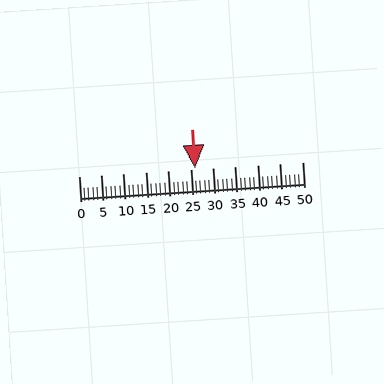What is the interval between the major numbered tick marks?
The major tick marks are spaced 5 units apart.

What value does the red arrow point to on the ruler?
The red arrow points to approximately 26.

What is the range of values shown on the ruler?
The ruler shows values from 0 to 50.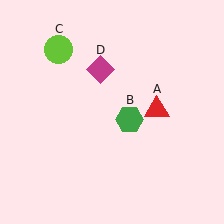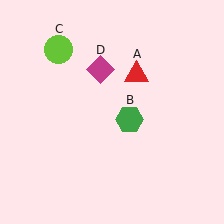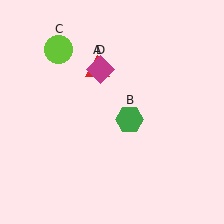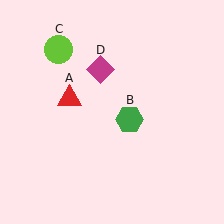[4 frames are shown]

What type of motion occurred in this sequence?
The red triangle (object A) rotated counterclockwise around the center of the scene.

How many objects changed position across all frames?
1 object changed position: red triangle (object A).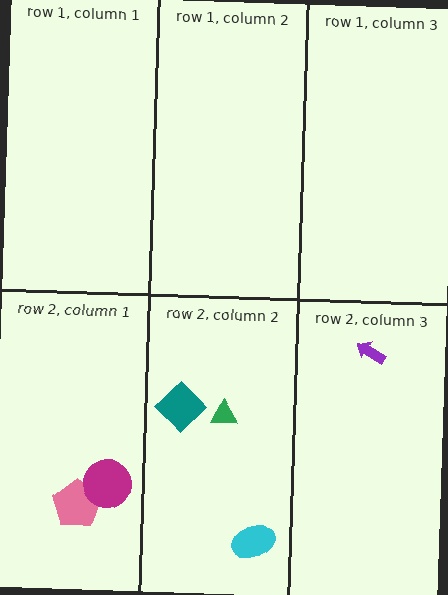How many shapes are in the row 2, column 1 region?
2.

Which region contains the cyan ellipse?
The row 2, column 2 region.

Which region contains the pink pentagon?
The row 2, column 1 region.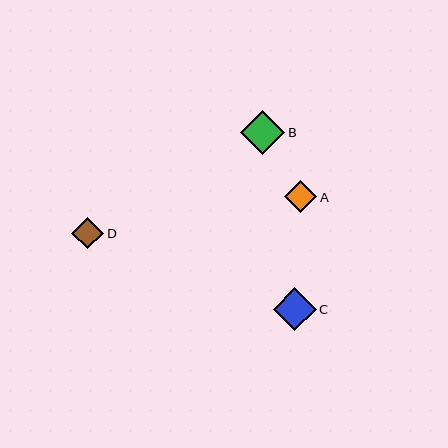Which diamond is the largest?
Diamond B is the largest with a size of approximately 44 pixels.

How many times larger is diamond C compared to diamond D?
Diamond C is approximately 1.4 times the size of diamond D.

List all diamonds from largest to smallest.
From largest to smallest: B, C, A, D.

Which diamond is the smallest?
Diamond D is the smallest with a size of approximately 32 pixels.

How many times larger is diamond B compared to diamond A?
Diamond B is approximately 1.4 times the size of diamond A.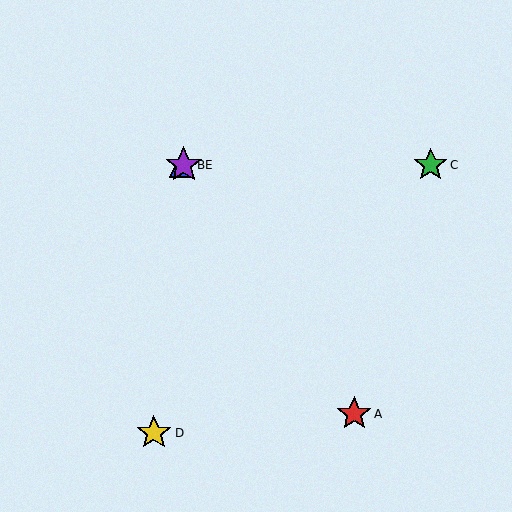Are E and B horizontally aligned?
Yes, both are at y≈165.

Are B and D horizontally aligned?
No, B is at y≈165 and D is at y≈433.